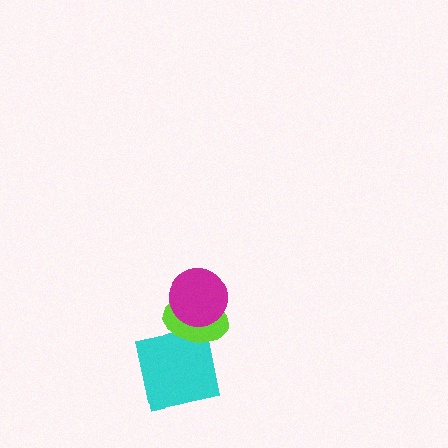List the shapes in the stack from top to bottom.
From top to bottom: the magenta circle, the lime ellipse, the cyan square.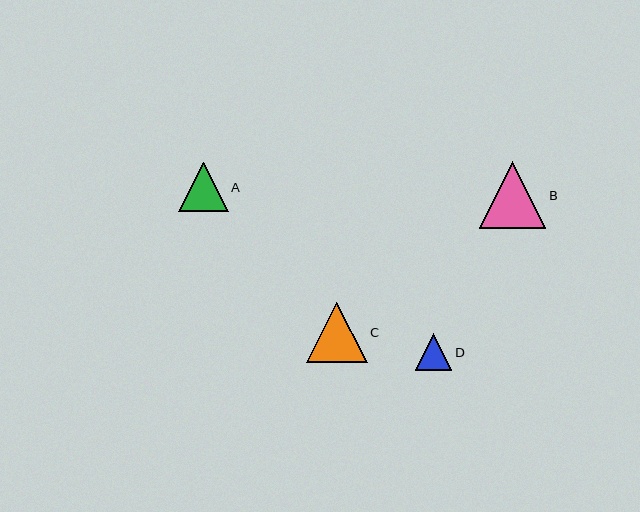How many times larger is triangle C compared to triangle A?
Triangle C is approximately 1.2 times the size of triangle A.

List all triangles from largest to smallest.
From largest to smallest: B, C, A, D.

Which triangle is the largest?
Triangle B is the largest with a size of approximately 66 pixels.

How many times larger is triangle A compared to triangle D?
Triangle A is approximately 1.4 times the size of triangle D.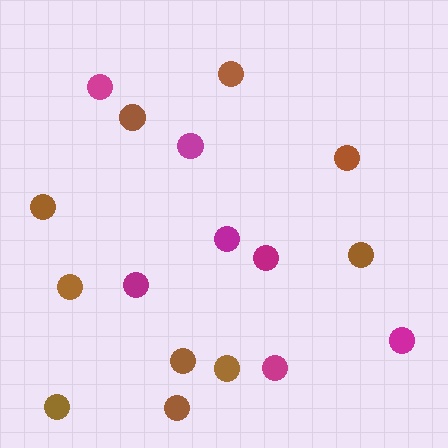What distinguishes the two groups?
There are 2 groups: one group of brown circles (10) and one group of magenta circles (7).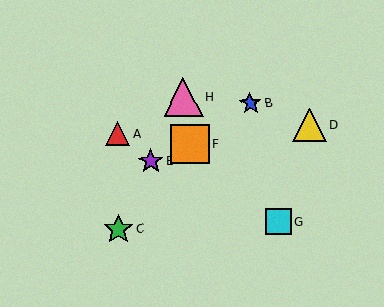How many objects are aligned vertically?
2 objects (A, C) are aligned vertically.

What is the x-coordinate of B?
Object B is at x≈250.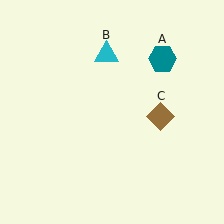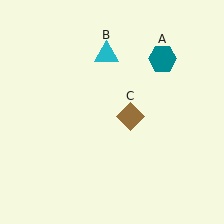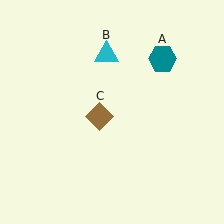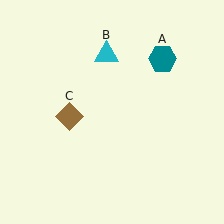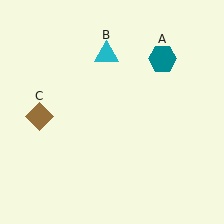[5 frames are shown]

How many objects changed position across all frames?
1 object changed position: brown diamond (object C).